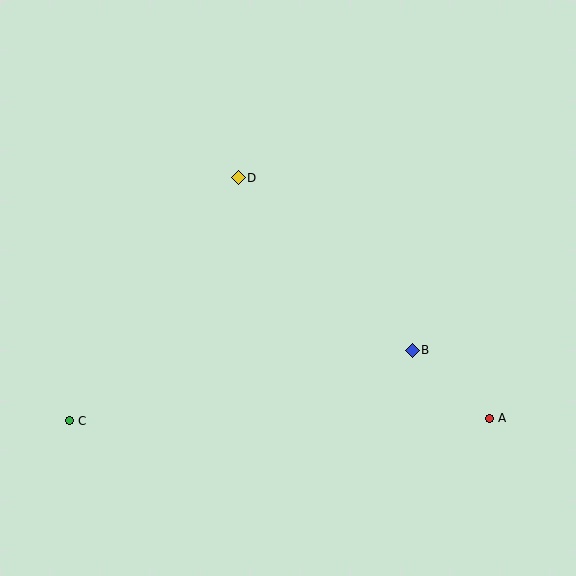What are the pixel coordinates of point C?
Point C is at (69, 421).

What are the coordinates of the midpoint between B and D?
The midpoint between B and D is at (325, 264).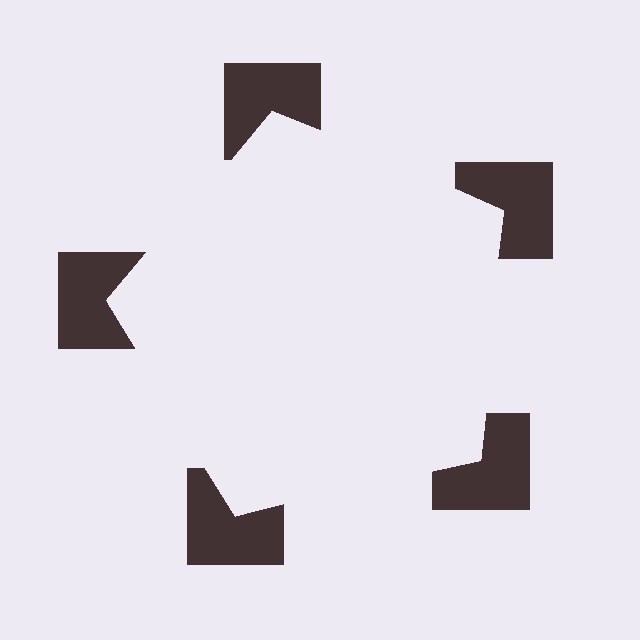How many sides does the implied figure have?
5 sides.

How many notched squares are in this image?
There are 5 — one at each vertex of the illusory pentagon.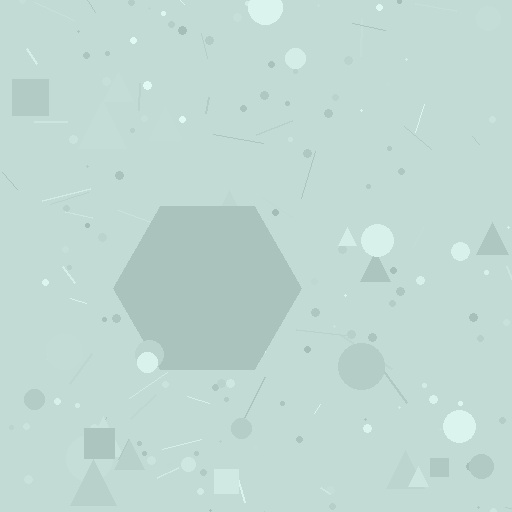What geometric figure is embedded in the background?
A hexagon is embedded in the background.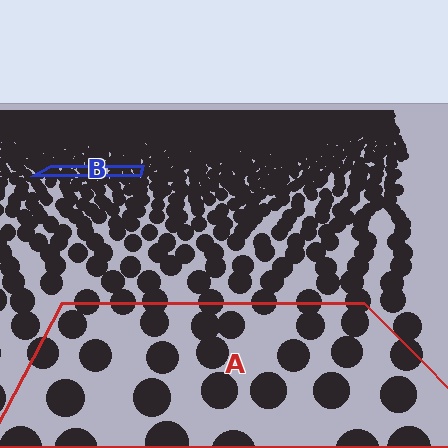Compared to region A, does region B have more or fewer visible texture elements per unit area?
Region B has more texture elements per unit area — they are packed more densely because it is farther away.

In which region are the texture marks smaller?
The texture marks are smaller in region B, because it is farther away.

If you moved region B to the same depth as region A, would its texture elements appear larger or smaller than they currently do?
They would appear larger. At a closer depth, the same texture elements are projected at a bigger on-screen size.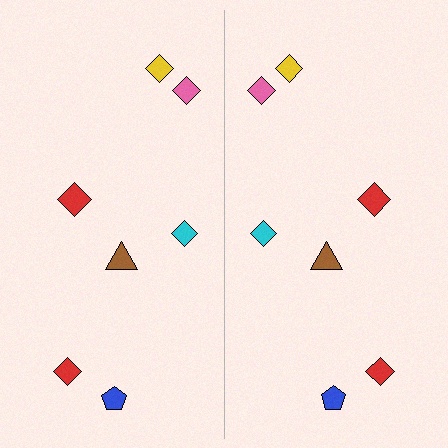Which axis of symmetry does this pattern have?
The pattern has a vertical axis of symmetry running through the center of the image.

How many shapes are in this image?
There are 14 shapes in this image.